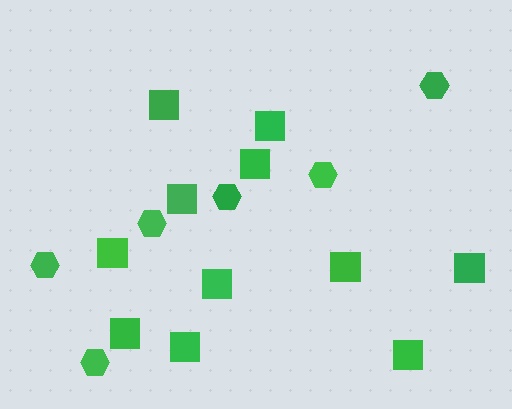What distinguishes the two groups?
There are 2 groups: one group of hexagons (6) and one group of squares (11).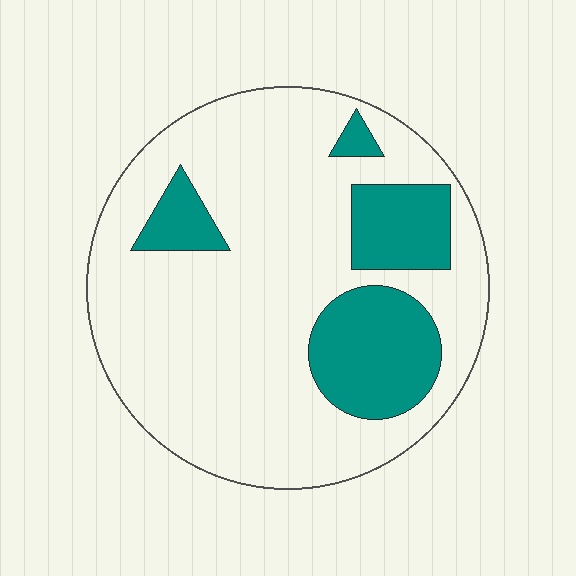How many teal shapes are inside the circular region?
4.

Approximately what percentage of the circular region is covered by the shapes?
Approximately 20%.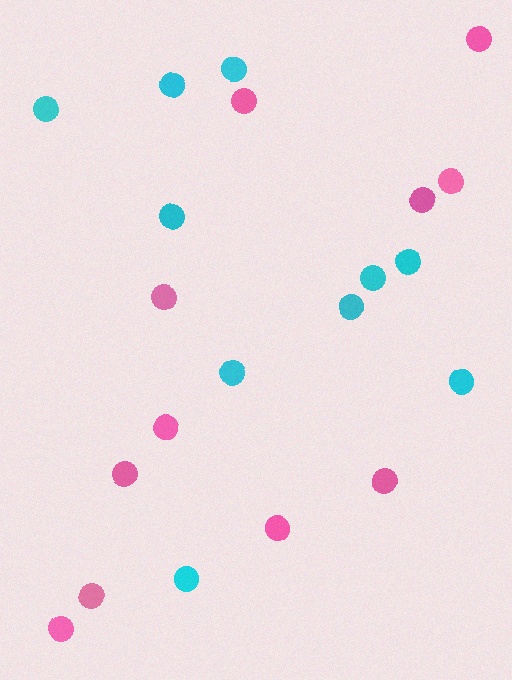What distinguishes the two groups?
There are 2 groups: one group of pink circles (11) and one group of cyan circles (10).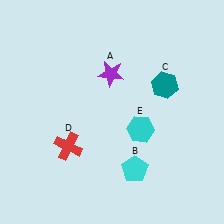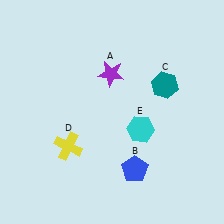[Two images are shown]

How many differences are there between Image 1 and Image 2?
There are 2 differences between the two images.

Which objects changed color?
B changed from cyan to blue. D changed from red to yellow.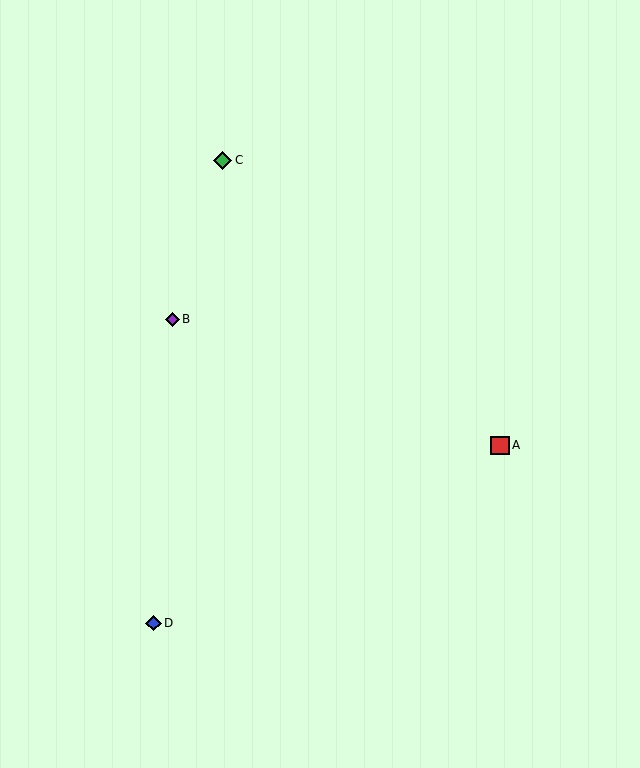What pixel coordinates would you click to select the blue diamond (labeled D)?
Click at (154, 623) to select the blue diamond D.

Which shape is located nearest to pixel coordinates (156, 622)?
The blue diamond (labeled D) at (154, 623) is nearest to that location.